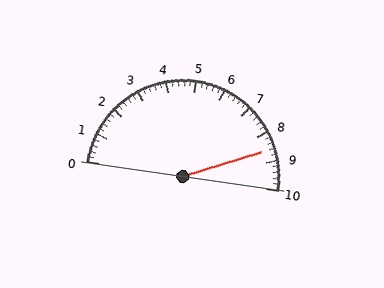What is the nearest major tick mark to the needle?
The nearest major tick mark is 9.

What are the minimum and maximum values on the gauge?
The gauge ranges from 0 to 10.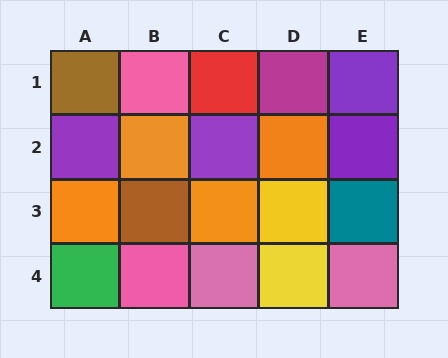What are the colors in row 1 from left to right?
Brown, pink, red, magenta, purple.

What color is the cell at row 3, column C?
Orange.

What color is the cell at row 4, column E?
Pink.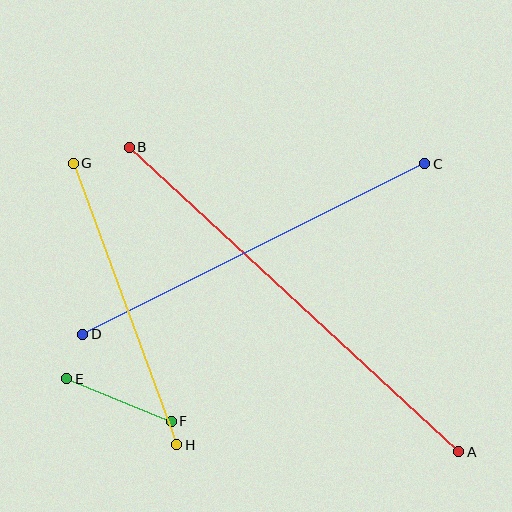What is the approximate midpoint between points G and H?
The midpoint is at approximately (125, 304) pixels.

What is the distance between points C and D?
The distance is approximately 382 pixels.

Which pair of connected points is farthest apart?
Points A and B are farthest apart.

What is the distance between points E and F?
The distance is approximately 113 pixels.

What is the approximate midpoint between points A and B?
The midpoint is at approximately (294, 300) pixels.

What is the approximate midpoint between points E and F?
The midpoint is at approximately (119, 400) pixels.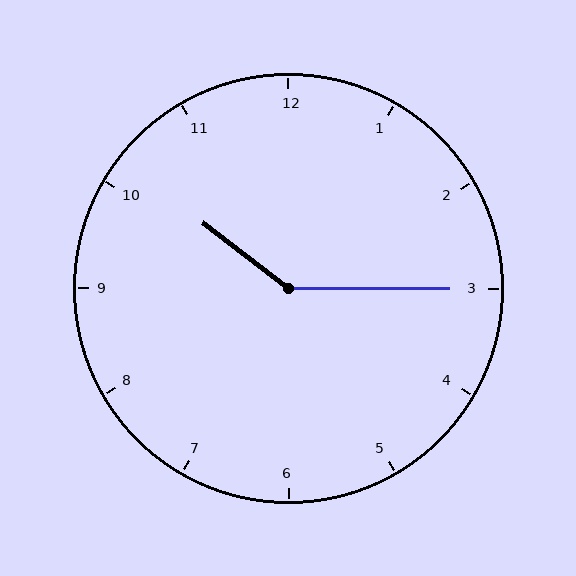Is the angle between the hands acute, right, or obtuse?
It is obtuse.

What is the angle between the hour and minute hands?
Approximately 142 degrees.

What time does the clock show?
10:15.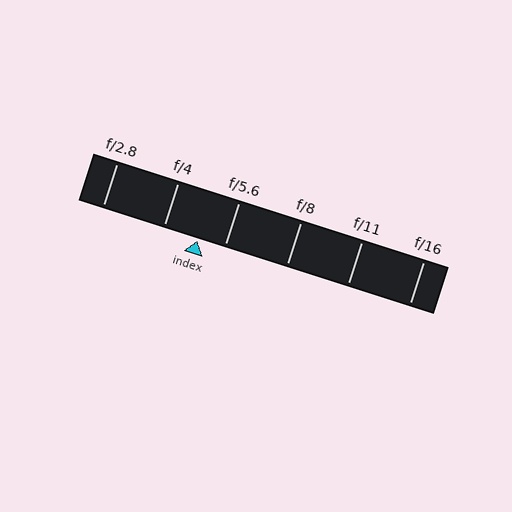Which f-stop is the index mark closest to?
The index mark is closest to f/5.6.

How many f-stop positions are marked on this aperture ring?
There are 6 f-stop positions marked.